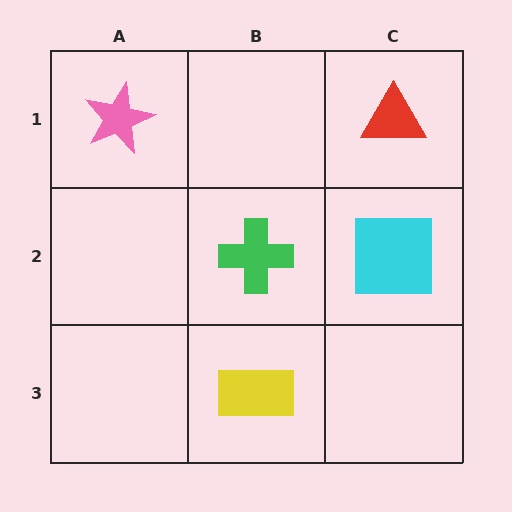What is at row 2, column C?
A cyan square.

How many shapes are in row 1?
2 shapes.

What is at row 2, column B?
A green cross.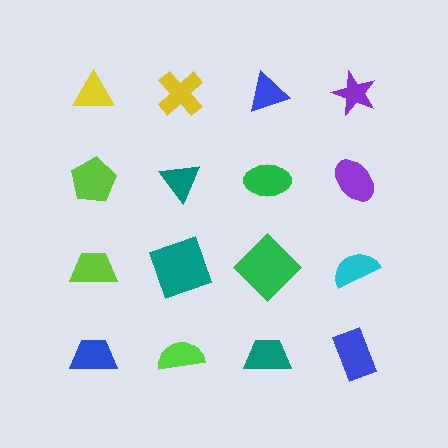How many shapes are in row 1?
4 shapes.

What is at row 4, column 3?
A teal trapezoid.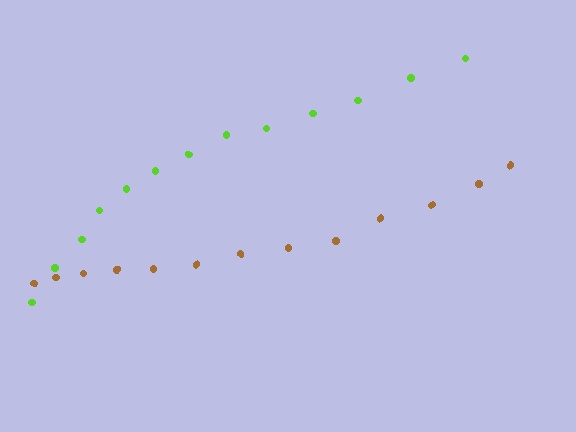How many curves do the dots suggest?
There are 2 distinct paths.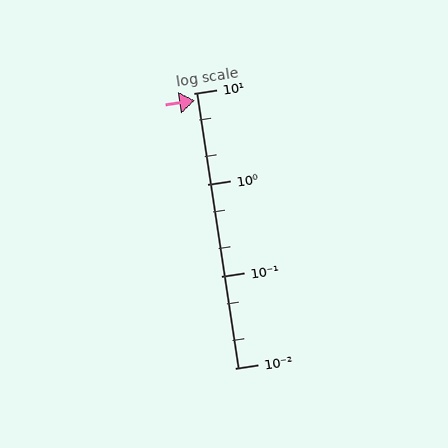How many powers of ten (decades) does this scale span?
The scale spans 3 decades, from 0.01 to 10.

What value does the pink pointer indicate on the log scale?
The pointer indicates approximately 8.2.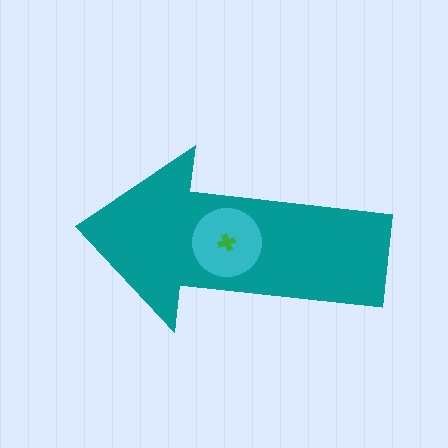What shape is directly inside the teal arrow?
The cyan circle.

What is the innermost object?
The green cross.